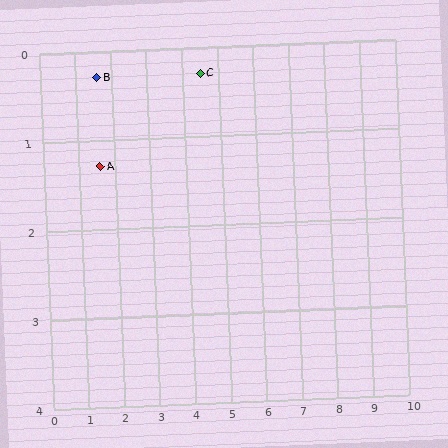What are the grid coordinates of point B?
Point B is at approximately (1.6, 0.3).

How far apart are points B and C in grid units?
Points B and C are about 2.9 grid units apart.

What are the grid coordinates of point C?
Point C is at approximately (4.5, 0.3).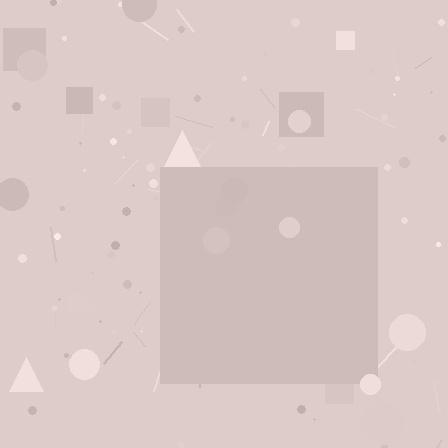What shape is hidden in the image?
A square is hidden in the image.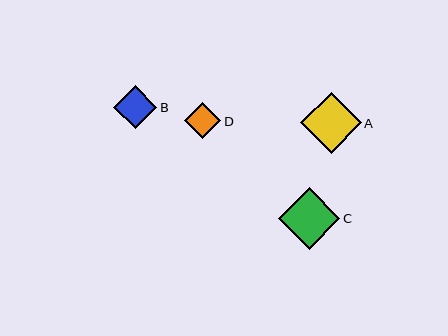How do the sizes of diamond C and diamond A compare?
Diamond C and diamond A are approximately the same size.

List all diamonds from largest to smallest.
From largest to smallest: C, A, B, D.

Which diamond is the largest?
Diamond C is the largest with a size of approximately 61 pixels.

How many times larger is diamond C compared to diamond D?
Diamond C is approximately 1.7 times the size of diamond D.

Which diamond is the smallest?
Diamond D is the smallest with a size of approximately 36 pixels.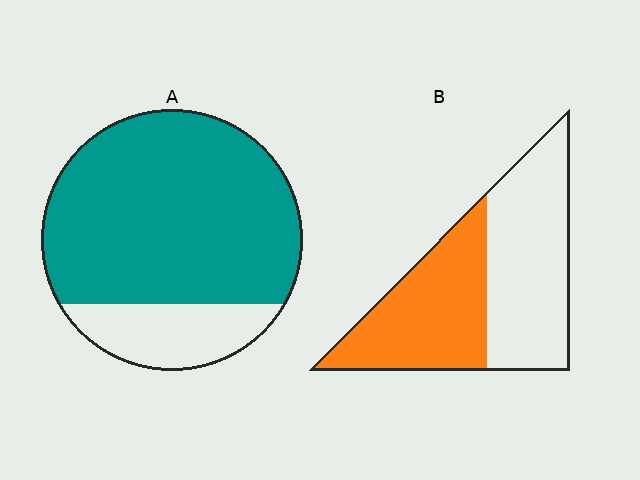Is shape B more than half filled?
Roughly half.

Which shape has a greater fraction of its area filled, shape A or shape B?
Shape A.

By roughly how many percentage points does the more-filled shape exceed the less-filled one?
By roughly 35 percentage points (A over B).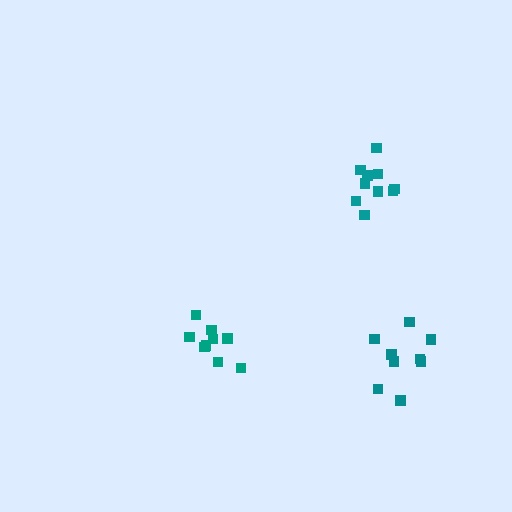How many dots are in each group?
Group 1: 9 dots, Group 2: 10 dots, Group 3: 10 dots (29 total).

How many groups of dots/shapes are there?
There are 3 groups.